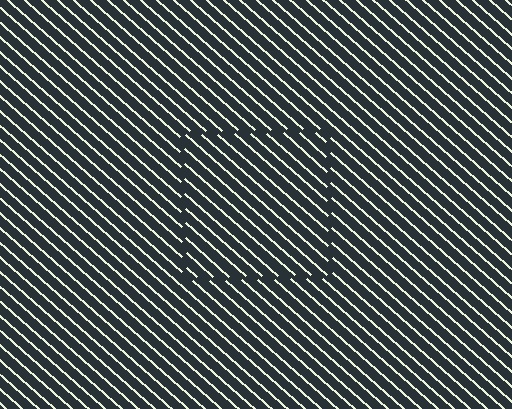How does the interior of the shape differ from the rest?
The interior of the shape contains the same grating, shifted by half a period — the contour is defined by the phase discontinuity where line-ends from the inner and outer gratings abut.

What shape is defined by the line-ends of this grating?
An illusory square. The interior of the shape contains the same grating, shifted by half a period — the contour is defined by the phase discontinuity where line-ends from the inner and outer gratings abut.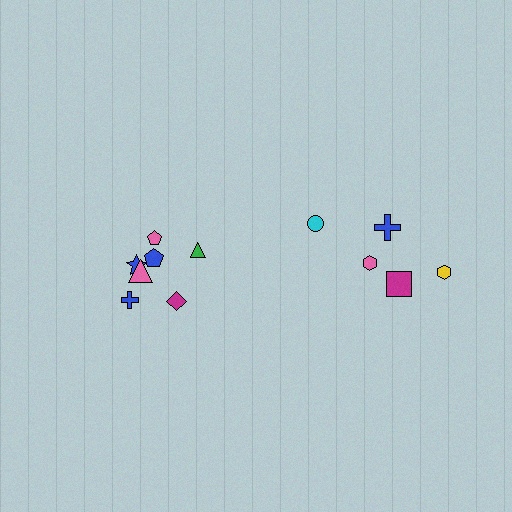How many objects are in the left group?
There are 7 objects.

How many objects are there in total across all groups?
There are 12 objects.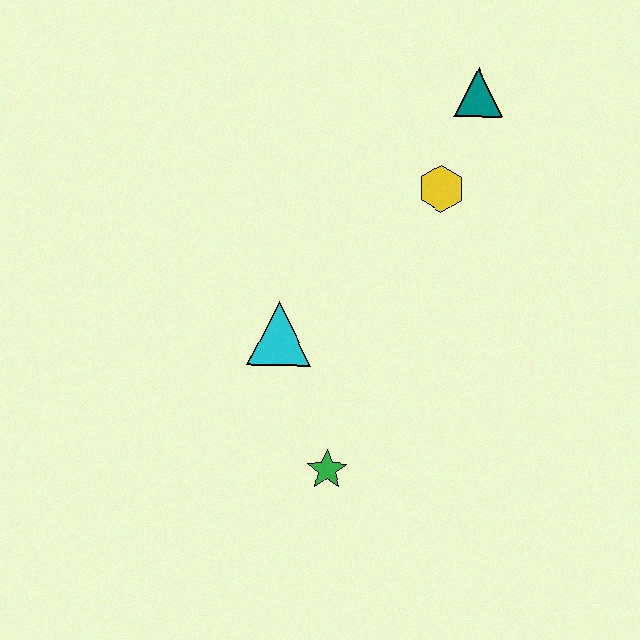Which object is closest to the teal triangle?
The yellow hexagon is closest to the teal triangle.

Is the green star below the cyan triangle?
Yes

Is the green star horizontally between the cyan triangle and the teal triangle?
Yes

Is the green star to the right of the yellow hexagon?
No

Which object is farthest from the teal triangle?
The green star is farthest from the teal triangle.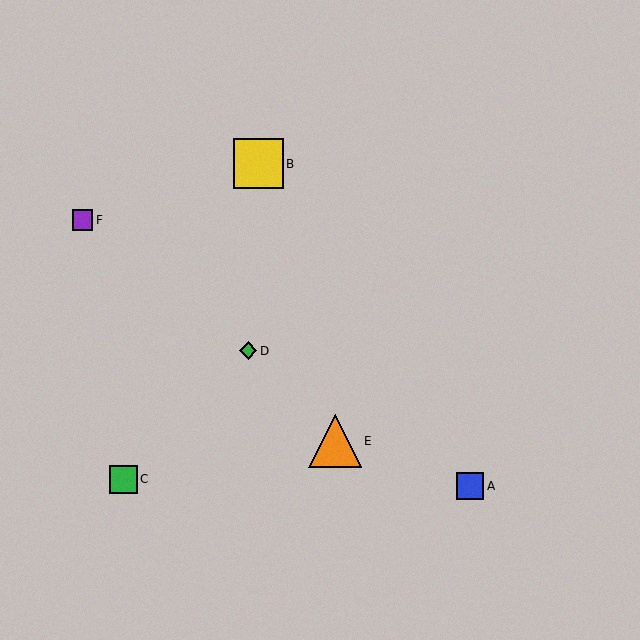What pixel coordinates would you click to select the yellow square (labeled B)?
Click at (258, 164) to select the yellow square B.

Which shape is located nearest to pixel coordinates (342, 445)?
The orange triangle (labeled E) at (335, 441) is nearest to that location.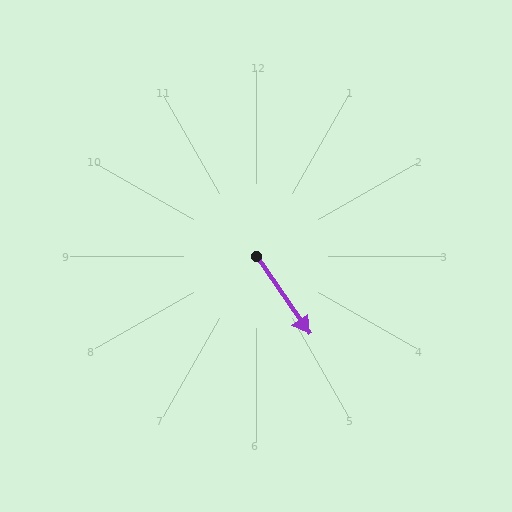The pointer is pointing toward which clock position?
Roughly 5 o'clock.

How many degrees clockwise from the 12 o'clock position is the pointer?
Approximately 146 degrees.